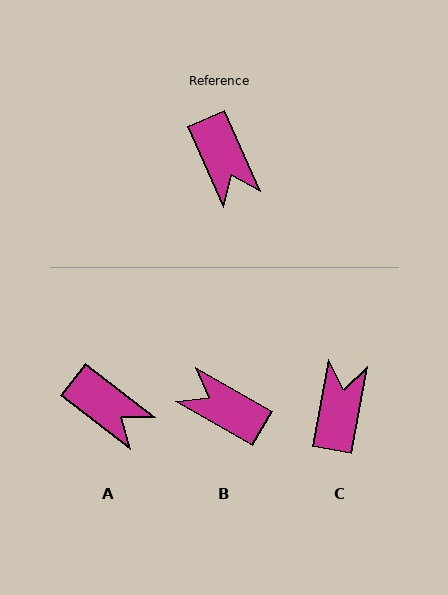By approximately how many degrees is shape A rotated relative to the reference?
Approximately 28 degrees counter-clockwise.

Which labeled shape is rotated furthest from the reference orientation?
C, about 145 degrees away.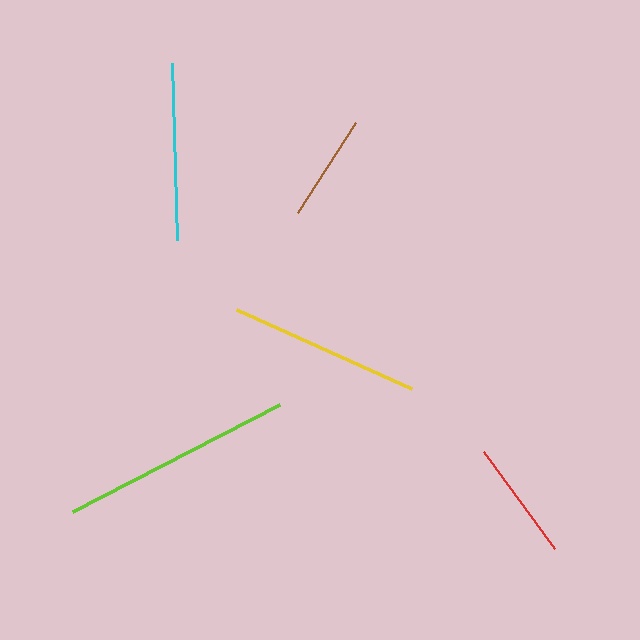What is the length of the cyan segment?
The cyan segment is approximately 177 pixels long.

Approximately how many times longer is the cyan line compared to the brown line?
The cyan line is approximately 1.7 times the length of the brown line.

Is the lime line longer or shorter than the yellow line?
The lime line is longer than the yellow line.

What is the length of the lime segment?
The lime segment is approximately 233 pixels long.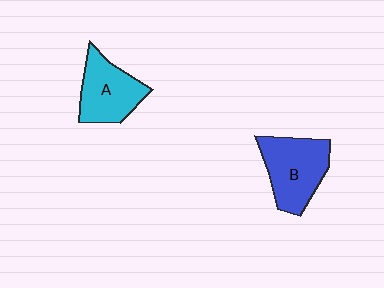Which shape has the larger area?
Shape B (blue).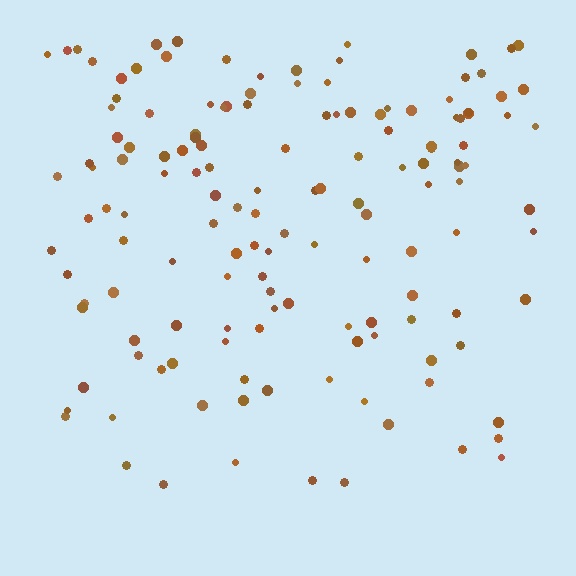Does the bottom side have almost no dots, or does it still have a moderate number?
Still a moderate number, just noticeably fewer than the top.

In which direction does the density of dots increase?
From bottom to top, with the top side densest.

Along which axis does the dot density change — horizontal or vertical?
Vertical.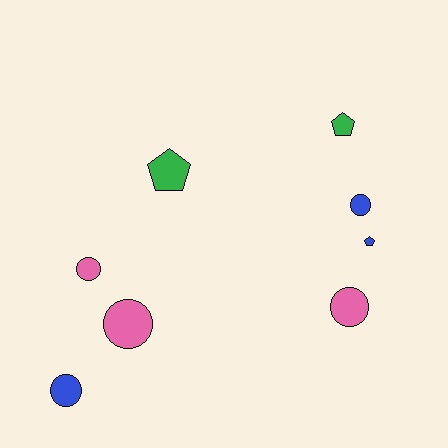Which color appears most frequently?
Blue, with 3 objects.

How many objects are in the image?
There are 8 objects.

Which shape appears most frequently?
Circle, with 5 objects.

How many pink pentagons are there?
There are no pink pentagons.